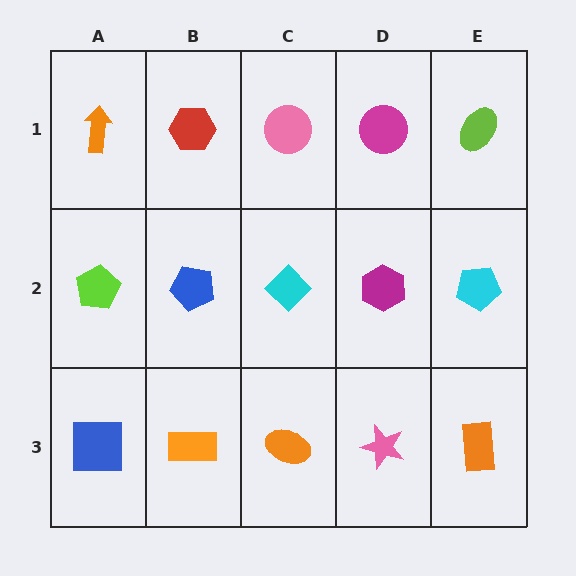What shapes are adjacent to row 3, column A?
A lime pentagon (row 2, column A), an orange rectangle (row 3, column B).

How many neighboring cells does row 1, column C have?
3.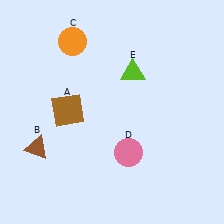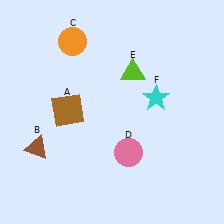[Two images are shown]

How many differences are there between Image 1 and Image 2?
There is 1 difference between the two images.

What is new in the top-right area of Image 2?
A cyan star (F) was added in the top-right area of Image 2.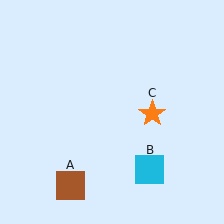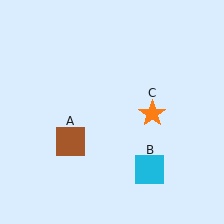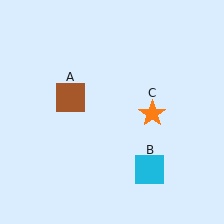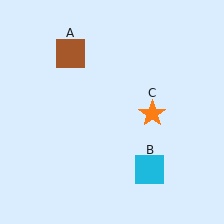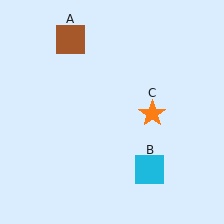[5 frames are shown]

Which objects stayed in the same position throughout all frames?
Cyan square (object B) and orange star (object C) remained stationary.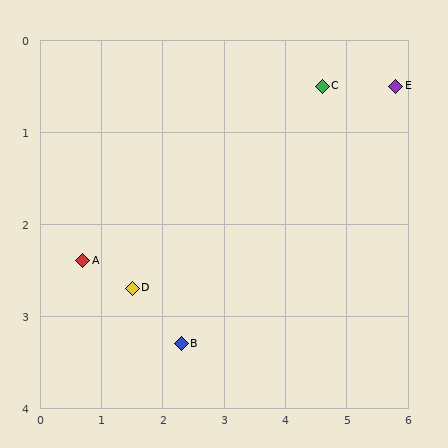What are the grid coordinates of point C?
Point C is at approximately (4.6, 0.5).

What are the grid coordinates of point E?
Point E is at approximately (5.8, 0.5).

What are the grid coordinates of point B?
Point B is at approximately (2.3, 3.3).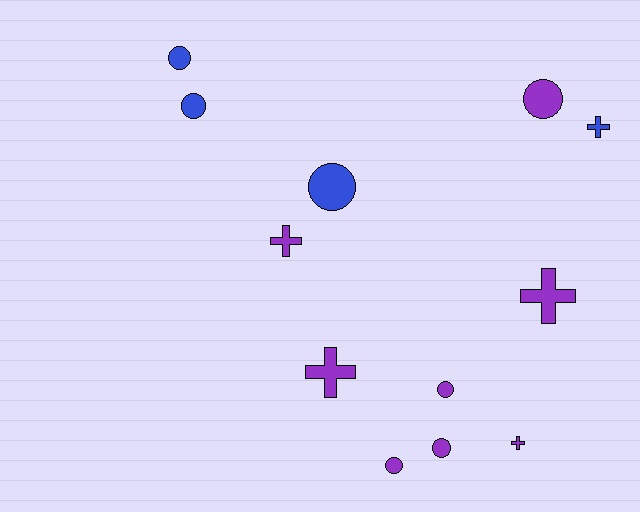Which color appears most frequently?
Purple, with 8 objects.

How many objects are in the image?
There are 12 objects.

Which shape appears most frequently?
Circle, with 7 objects.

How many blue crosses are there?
There is 1 blue cross.